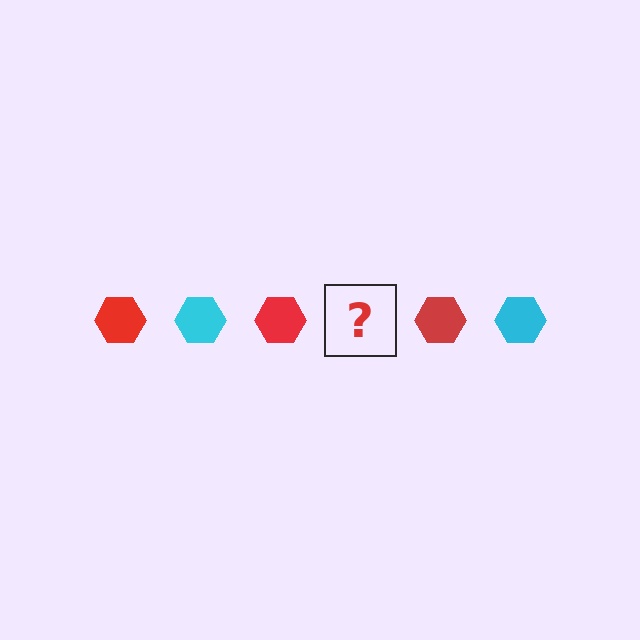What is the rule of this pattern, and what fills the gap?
The rule is that the pattern cycles through red, cyan hexagons. The gap should be filled with a cyan hexagon.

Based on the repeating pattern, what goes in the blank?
The blank should be a cyan hexagon.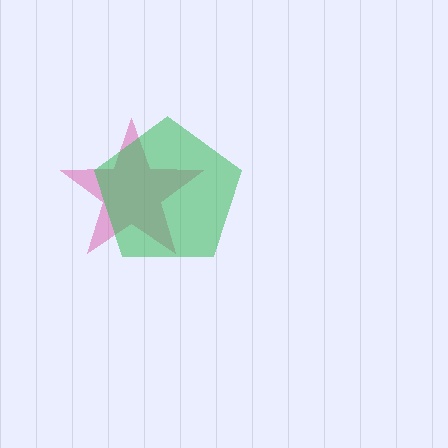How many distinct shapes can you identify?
There are 2 distinct shapes: a pink star, a green pentagon.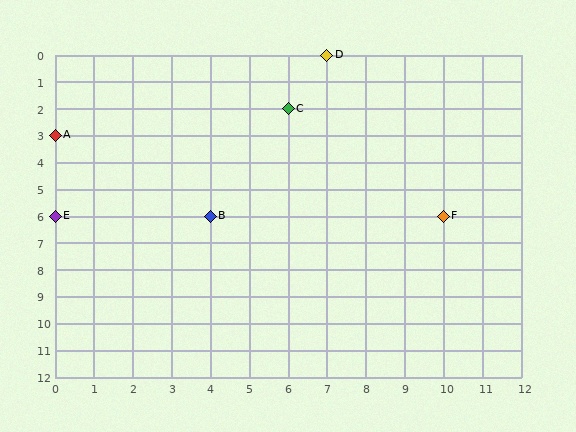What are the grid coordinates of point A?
Point A is at grid coordinates (0, 3).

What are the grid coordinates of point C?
Point C is at grid coordinates (6, 2).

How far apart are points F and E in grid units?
Points F and E are 10 columns apart.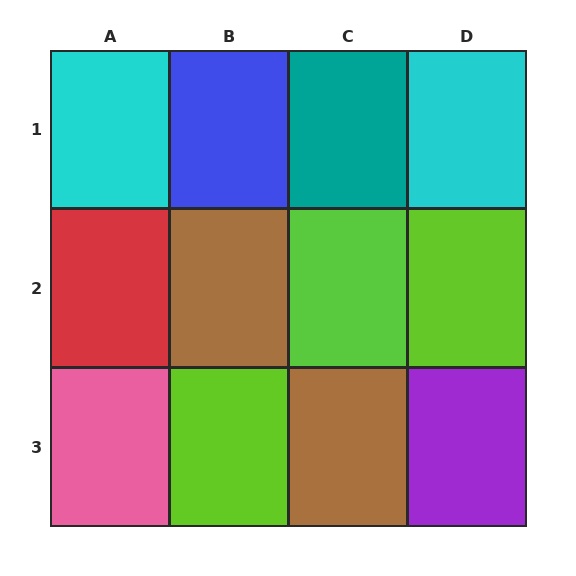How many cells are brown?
2 cells are brown.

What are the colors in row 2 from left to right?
Red, brown, lime, lime.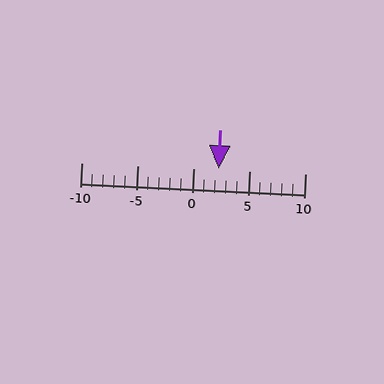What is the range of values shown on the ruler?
The ruler shows values from -10 to 10.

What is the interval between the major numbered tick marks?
The major tick marks are spaced 5 units apart.